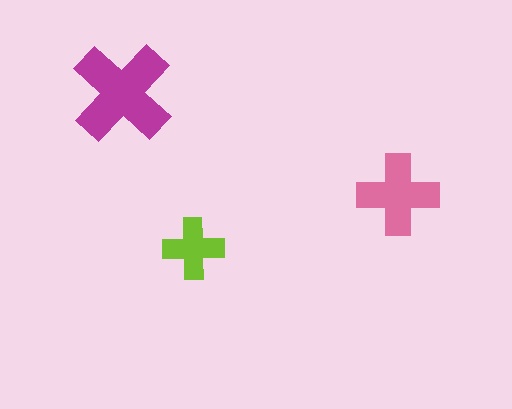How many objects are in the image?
There are 3 objects in the image.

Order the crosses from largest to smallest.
the magenta one, the pink one, the lime one.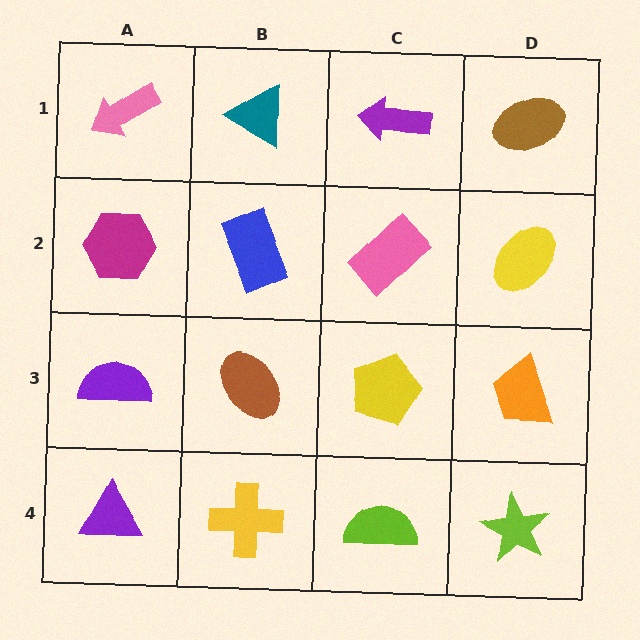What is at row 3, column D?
An orange trapezoid.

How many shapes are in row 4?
4 shapes.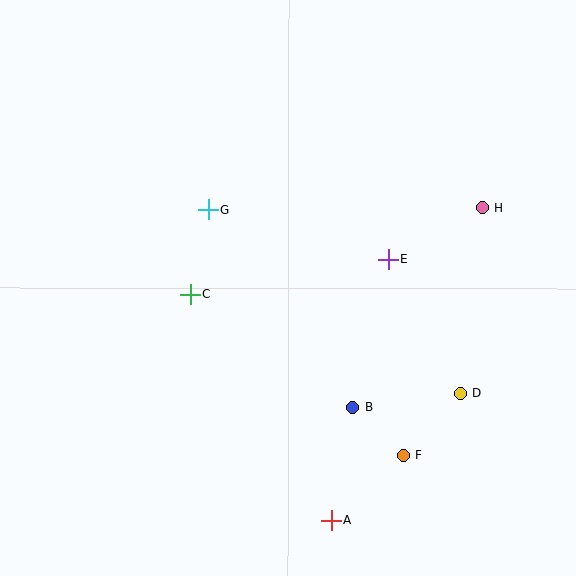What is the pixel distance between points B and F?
The distance between B and F is 70 pixels.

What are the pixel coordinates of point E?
Point E is at (388, 259).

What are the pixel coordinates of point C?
Point C is at (190, 294).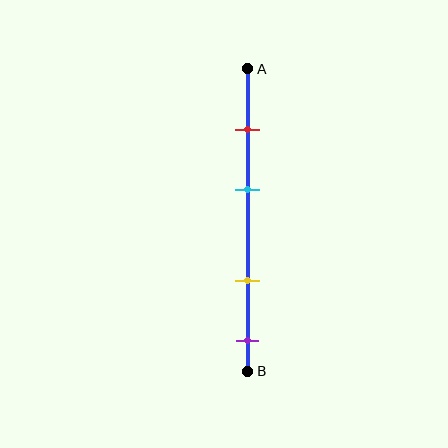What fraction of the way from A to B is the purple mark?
The purple mark is approximately 90% (0.9) of the way from A to B.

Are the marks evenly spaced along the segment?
No, the marks are not evenly spaced.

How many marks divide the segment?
There are 4 marks dividing the segment.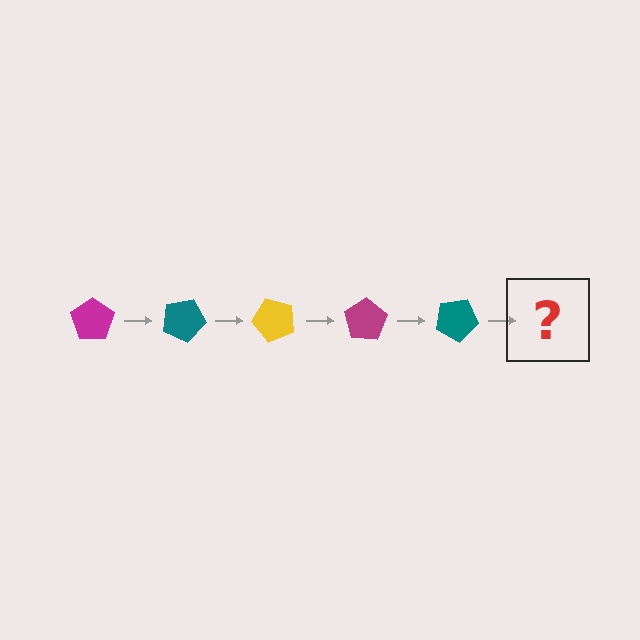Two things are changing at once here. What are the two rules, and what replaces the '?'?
The two rules are that it rotates 25 degrees each step and the color cycles through magenta, teal, and yellow. The '?' should be a yellow pentagon, rotated 125 degrees from the start.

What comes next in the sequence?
The next element should be a yellow pentagon, rotated 125 degrees from the start.